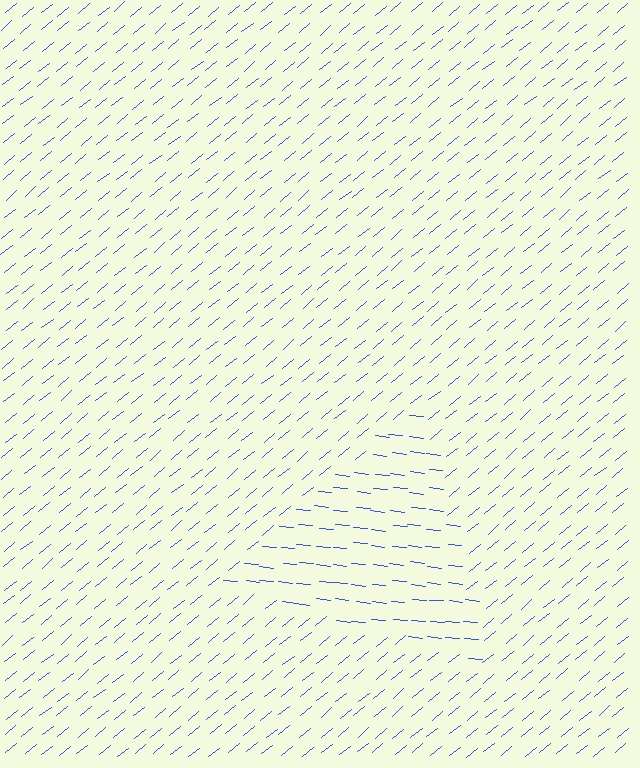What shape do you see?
I see a triangle.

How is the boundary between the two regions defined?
The boundary is defined purely by a change in line orientation (approximately 45 degrees difference). All lines are the same color and thickness.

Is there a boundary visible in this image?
Yes, there is a texture boundary formed by a change in line orientation.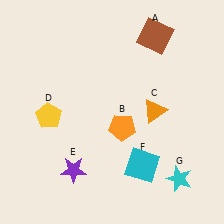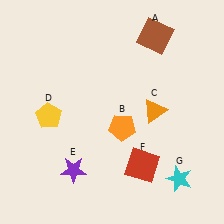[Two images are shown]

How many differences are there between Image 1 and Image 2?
There is 1 difference between the two images.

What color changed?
The square (F) changed from cyan in Image 1 to red in Image 2.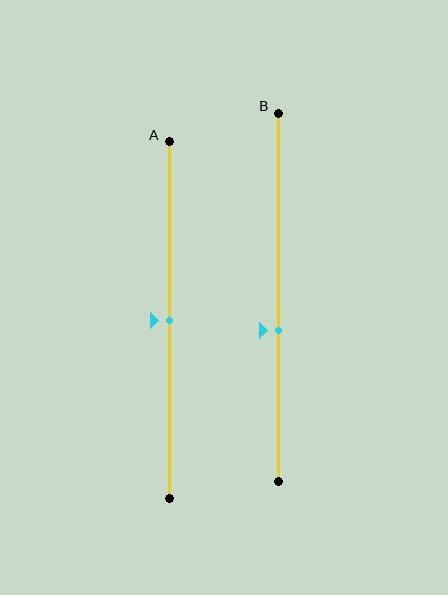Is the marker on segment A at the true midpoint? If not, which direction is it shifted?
Yes, the marker on segment A is at the true midpoint.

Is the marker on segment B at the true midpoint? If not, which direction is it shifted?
No, the marker on segment B is shifted downward by about 9% of the segment length.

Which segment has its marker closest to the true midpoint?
Segment A has its marker closest to the true midpoint.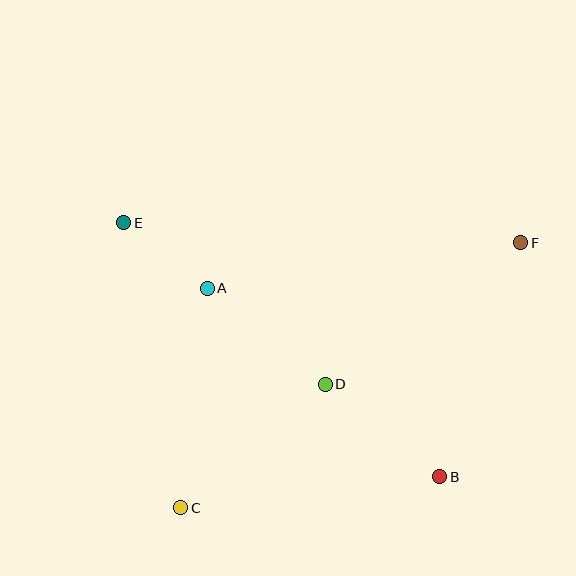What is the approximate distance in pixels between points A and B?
The distance between A and B is approximately 299 pixels.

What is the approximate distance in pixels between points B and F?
The distance between B and F is approximately 248 pixels.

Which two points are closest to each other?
Points A and E are closest to each other.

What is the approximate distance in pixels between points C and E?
The distance between C and E is approximately 291 pixels.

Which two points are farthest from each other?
Points C and F are farthest from each other.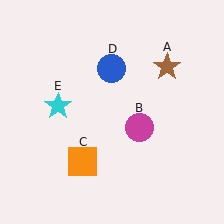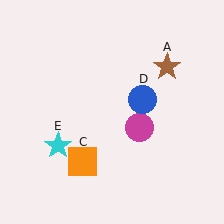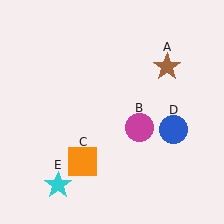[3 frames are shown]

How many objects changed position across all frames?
2 objects changed position: blue circle (object D), cyan star (object E).